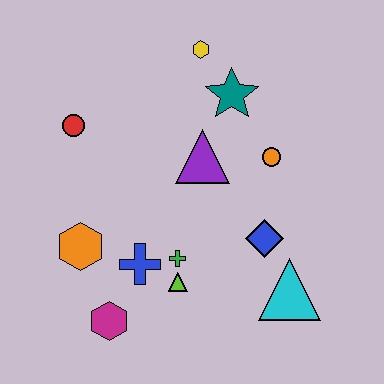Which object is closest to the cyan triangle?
The blue diamond is closest to the cyan triangle.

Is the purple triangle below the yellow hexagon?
Yes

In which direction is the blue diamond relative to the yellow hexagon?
The blue diamond is below the yellow hexagon.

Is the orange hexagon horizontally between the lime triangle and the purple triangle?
No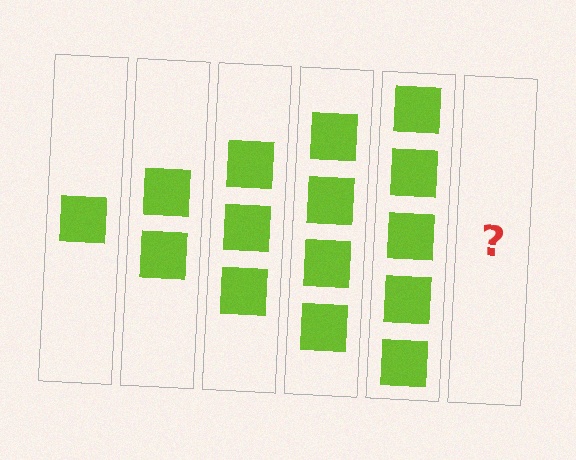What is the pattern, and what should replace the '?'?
The pattern is that each step adds one more square. The '?' should be 6 squares.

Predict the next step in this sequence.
The next step is 6 squares.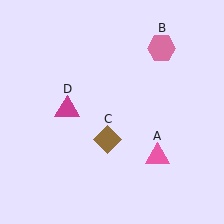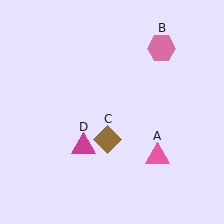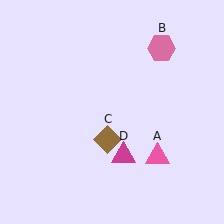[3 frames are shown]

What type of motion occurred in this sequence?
The magenta triangle (object D) rotated counterclockwise around the center of the scene.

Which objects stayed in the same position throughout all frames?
Pink triangle (object A) and pink hexagon (object B) and brown diamond (object C) remained stationary.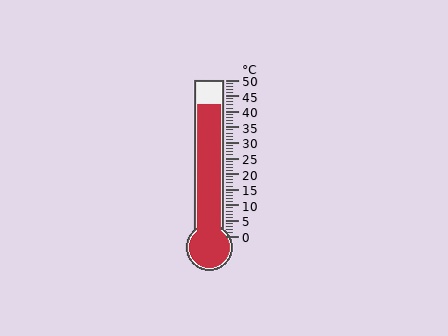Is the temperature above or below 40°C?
The temperature is above 40°C.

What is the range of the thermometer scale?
The thermometer scale ranges from 0°C to 50°C.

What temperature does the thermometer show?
The thermometer shows approximately 42°C.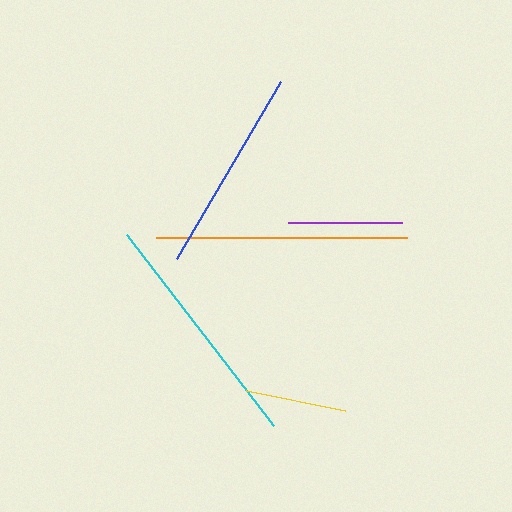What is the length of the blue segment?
The blue segment is approximately 205 pixels long.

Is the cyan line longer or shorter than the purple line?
The cyan line is longer than the purple line.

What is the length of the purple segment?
The purple segment is approximately 114 pixels long.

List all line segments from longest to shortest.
From longest to shortest: orange, cyan, blue, purple, yellow.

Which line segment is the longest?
The orange line is the longest at approximately 250 pixels.